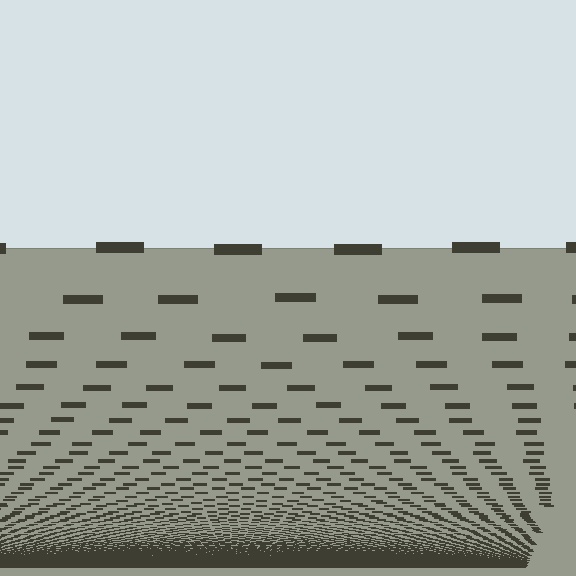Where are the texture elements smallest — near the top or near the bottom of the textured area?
Near the bottom.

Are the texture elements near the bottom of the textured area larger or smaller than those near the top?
Smaller. The gradient is inverted — elements near the bottom are smaller and denser.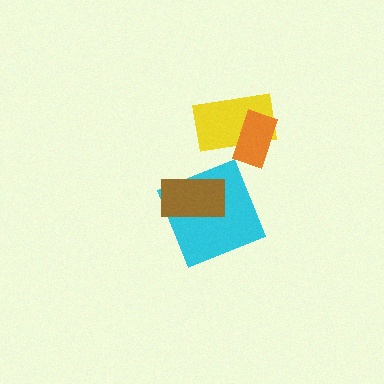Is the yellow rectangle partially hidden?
Yes, it is partially covered by another shape.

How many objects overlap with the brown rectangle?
1 object overlaps with the brown rectangle.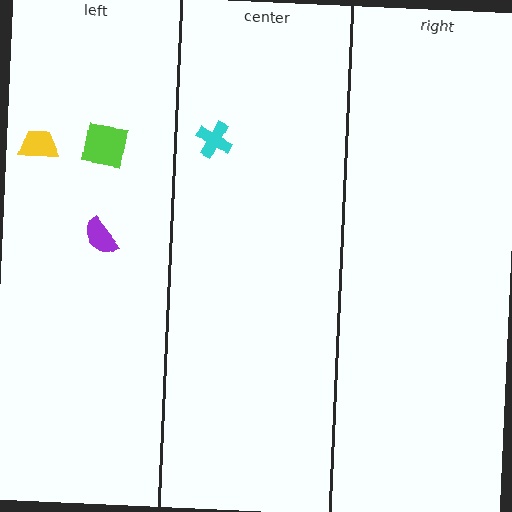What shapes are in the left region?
The lime square, the yellow trapezoid, the purple semicircle.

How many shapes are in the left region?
3.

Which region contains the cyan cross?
The center region.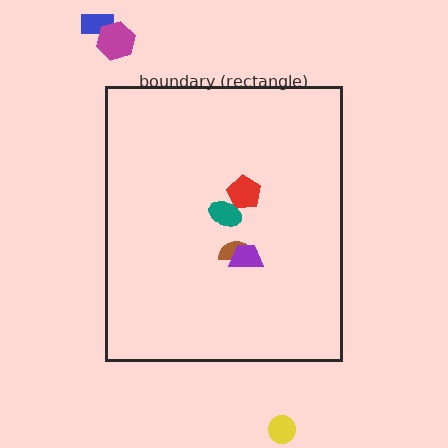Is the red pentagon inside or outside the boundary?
Inside.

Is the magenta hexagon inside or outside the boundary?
Outside.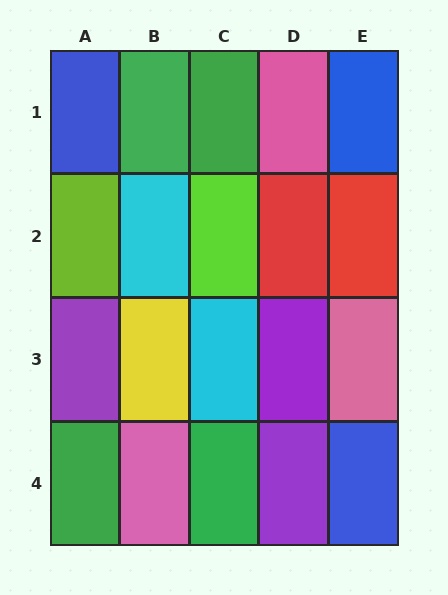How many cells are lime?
2 cells are lime.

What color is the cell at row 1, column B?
Green.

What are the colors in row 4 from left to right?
Green, pink, green, purple, blue.